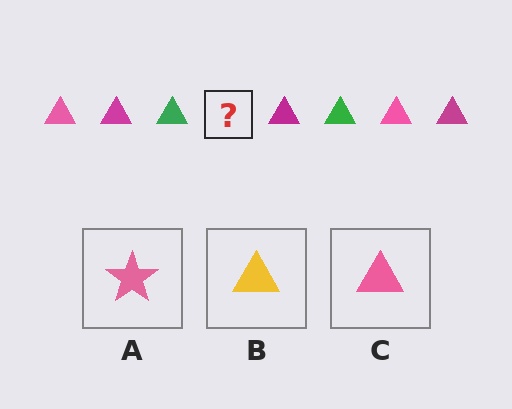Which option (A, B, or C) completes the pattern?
C.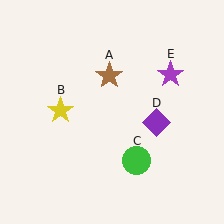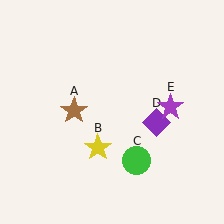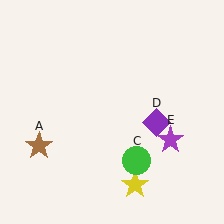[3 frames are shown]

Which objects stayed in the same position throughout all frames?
Green circle (object C) and purple diamond (object D) remained stationary.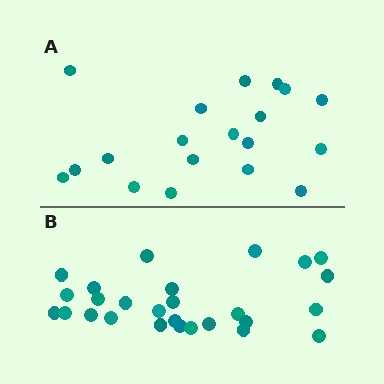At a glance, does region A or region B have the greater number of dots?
Region B (the bottom region) has more dots.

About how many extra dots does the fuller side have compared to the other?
Region B has roughly 8 or so more dots than region A.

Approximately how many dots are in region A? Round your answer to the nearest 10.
About 20 dots. (The exact count is 19, which rounds to 20.)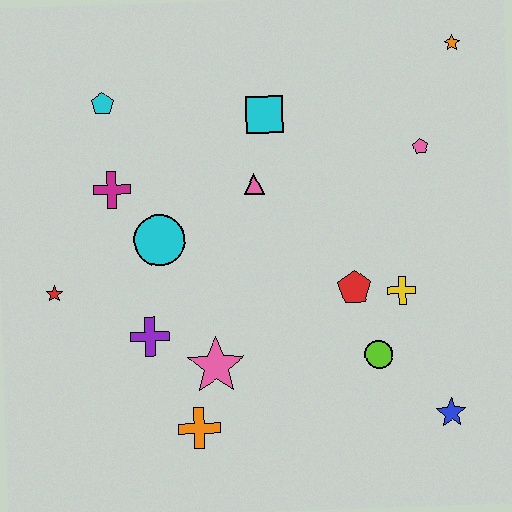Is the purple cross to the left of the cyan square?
Yes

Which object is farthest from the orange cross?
The orange star is farthest from the orange cross.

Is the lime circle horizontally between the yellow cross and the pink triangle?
Yes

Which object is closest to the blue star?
The lime circle is closest to the blue star.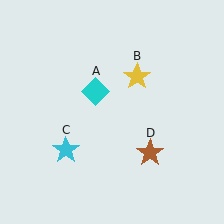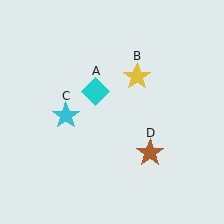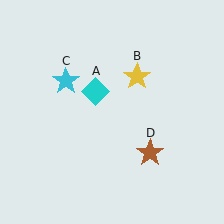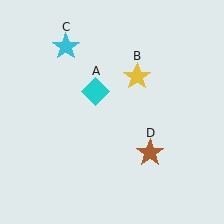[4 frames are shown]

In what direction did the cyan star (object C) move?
The cyan star (object C) moved up.